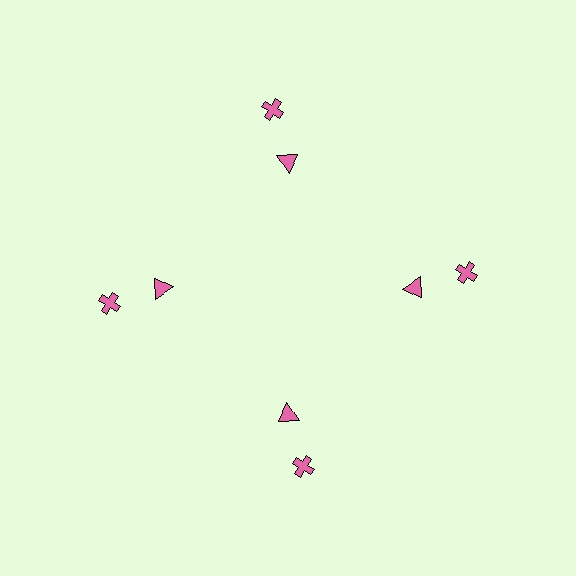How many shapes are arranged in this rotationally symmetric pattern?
There are 8 shapes, arranged in 4 groups of 2.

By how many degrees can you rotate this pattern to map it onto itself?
The pattern maps onto itself every 90 degrees of rotation.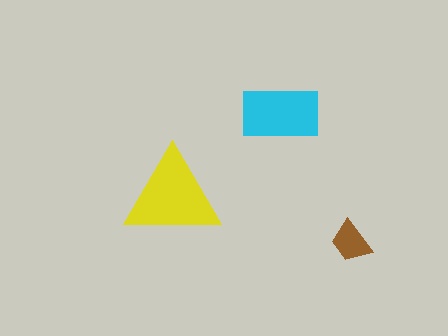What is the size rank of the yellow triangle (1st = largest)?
1st.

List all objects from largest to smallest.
The yellow triangle, the cyan rectangle, the brown trapezoid.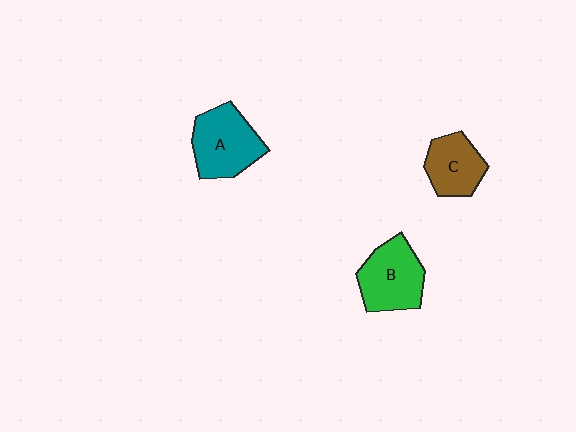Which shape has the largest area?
Shape A (teal).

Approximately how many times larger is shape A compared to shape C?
Approximately 1.3 times.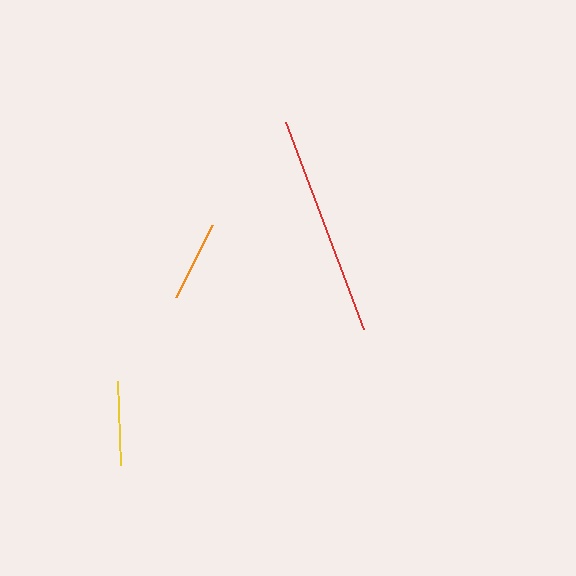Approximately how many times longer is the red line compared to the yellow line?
The red line is approximately 2.6 times the length of the yellow line.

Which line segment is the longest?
The red line is the longest at approximately 221 pixels.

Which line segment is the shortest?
The orange line is the shortest at approximately 81 pixels.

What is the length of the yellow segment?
The yellow segment is approximately 85 pixels long.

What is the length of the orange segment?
The orange segment is approximately 81 pixels long.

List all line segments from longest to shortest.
From longest to shortest: red, yellow, orange.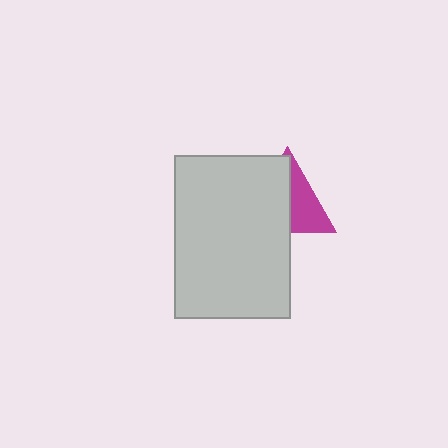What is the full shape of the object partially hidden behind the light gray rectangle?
The partially hidden object is a magenta triangle.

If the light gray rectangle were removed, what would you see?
You would see the complete magenta triangle.